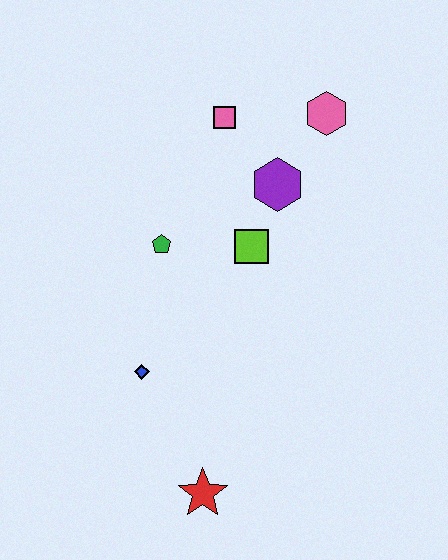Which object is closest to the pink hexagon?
The purple hexagon is closest to the pink hexagon.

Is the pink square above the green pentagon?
Yes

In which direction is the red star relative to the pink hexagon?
The red star is below the pink hexagon.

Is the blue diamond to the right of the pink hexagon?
No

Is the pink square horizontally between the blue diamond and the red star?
No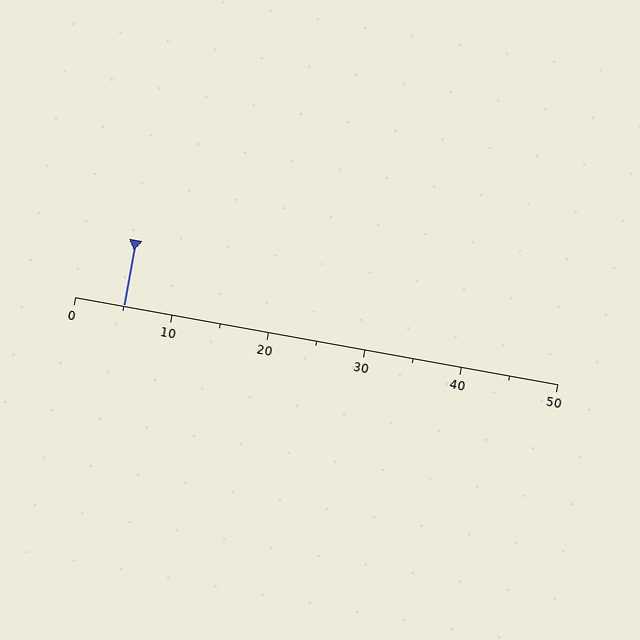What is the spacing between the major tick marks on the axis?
The major ticks are spaced 10 apart.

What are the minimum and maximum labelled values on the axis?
The axis runs from 0 to 50.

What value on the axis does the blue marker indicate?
The marker indicates approximately 5.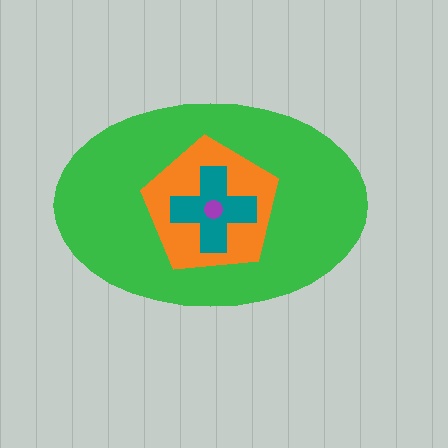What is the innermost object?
The purple circle.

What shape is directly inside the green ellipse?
The orange pentagon.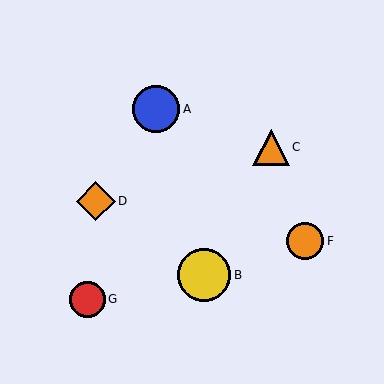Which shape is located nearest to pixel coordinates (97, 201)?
The orange diamond (labeled D) at (96, 201) is nearest to that location.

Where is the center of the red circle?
The center of the red circle is at (87, 299).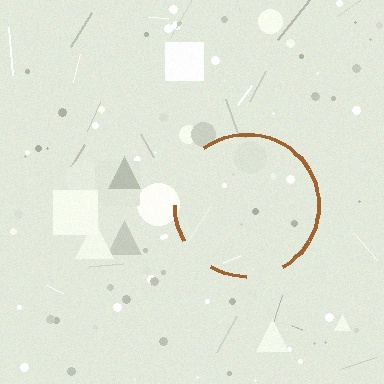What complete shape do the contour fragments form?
The contour fragments form a circle.